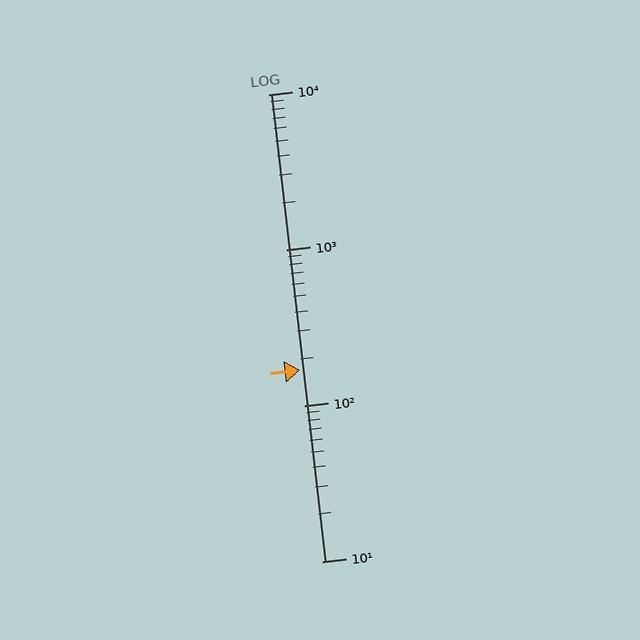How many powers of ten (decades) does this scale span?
The scale spans 3 decades, from 10 to 10000.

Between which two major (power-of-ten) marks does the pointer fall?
The pointer is between 100 and 1000.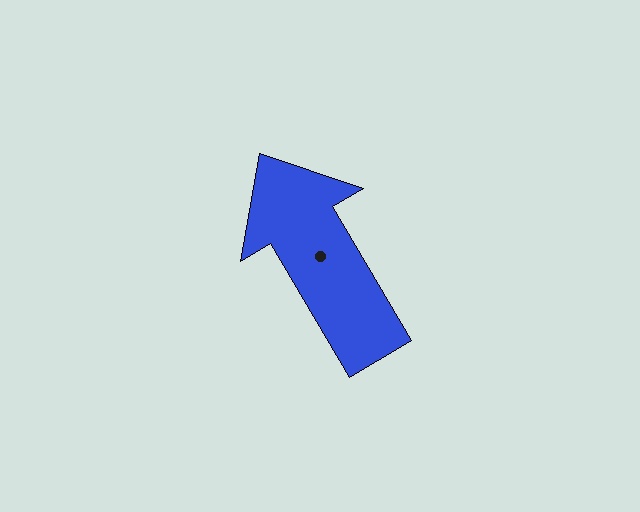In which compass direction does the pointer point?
Northwest.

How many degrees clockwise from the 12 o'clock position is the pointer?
Approximately 330 degrees.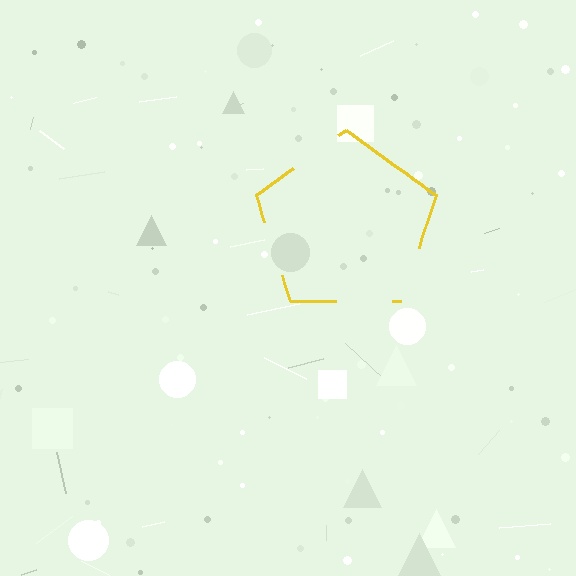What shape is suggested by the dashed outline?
The dashed outline suggests a pentagon.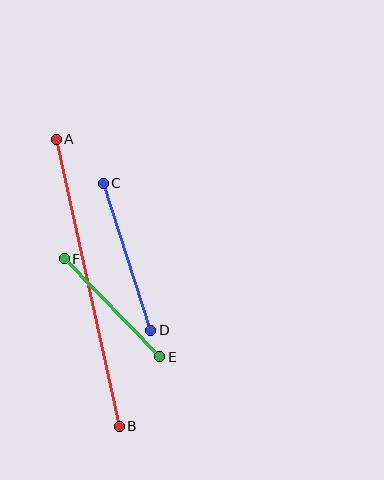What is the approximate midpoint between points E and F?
The midpoint is at approximately (112, 308) pixels.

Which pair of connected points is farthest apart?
Points A and B are farthest apart.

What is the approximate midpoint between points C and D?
The midpoint is at approximately (127, 257) pixels.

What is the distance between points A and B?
The distance is approximately 294 pixels.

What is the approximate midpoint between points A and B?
The midpoint is at approximately (88, 283) pixels.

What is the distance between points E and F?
The distance is approximately 137 pixels.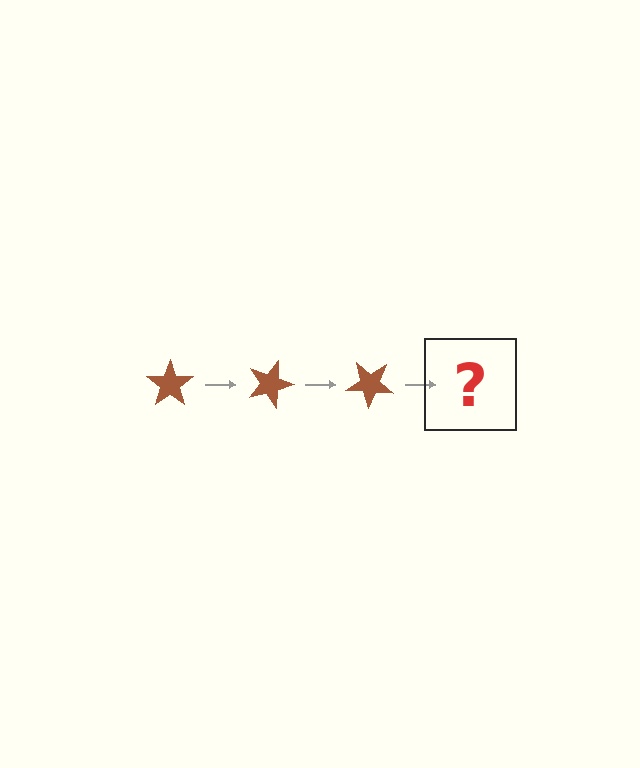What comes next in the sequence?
The next element should be a brown star rotated 60 degrees.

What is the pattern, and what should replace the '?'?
The pattern is that the star rotates 20 degrees each step. The '?' should be a brown star rotated 60 degrees.